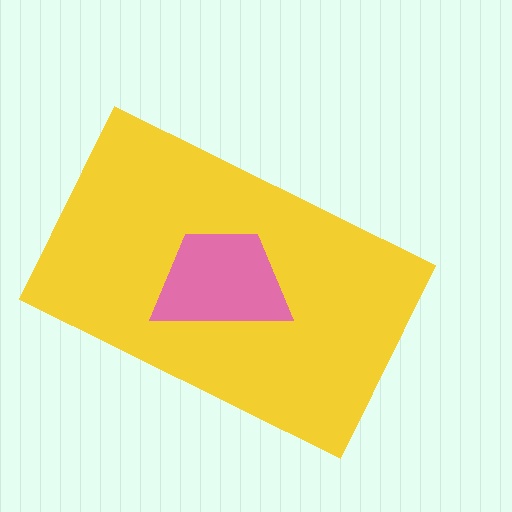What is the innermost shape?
The pink trapezoid.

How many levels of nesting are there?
2.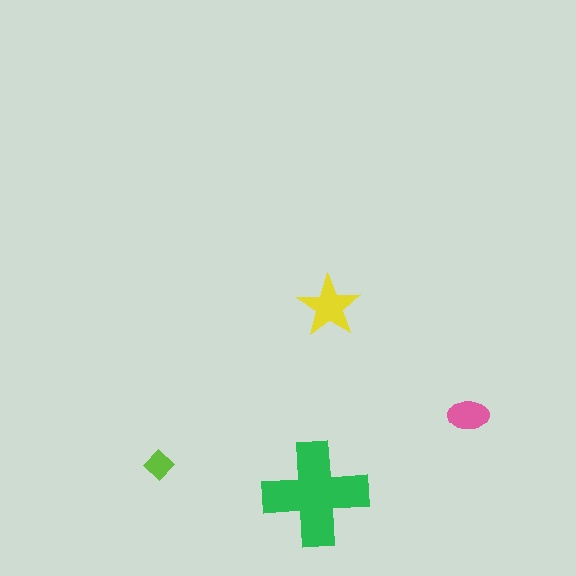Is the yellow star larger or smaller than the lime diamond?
Larger.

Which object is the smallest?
The lime diamond.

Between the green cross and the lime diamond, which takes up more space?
The green cross.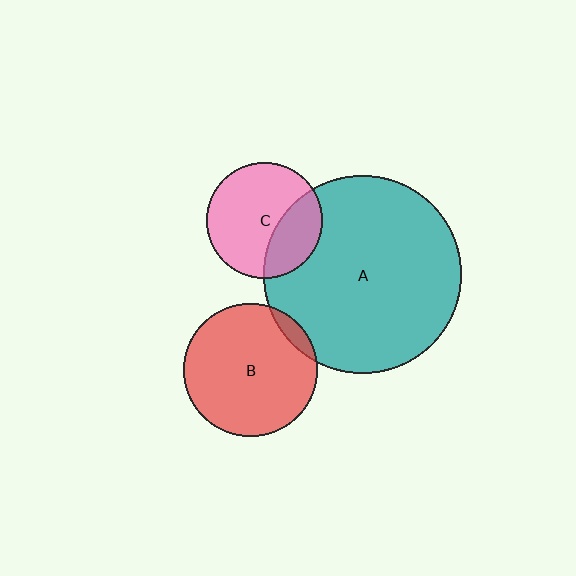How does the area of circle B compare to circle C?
Approximately 1.3 times.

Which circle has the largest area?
Circle A (teal).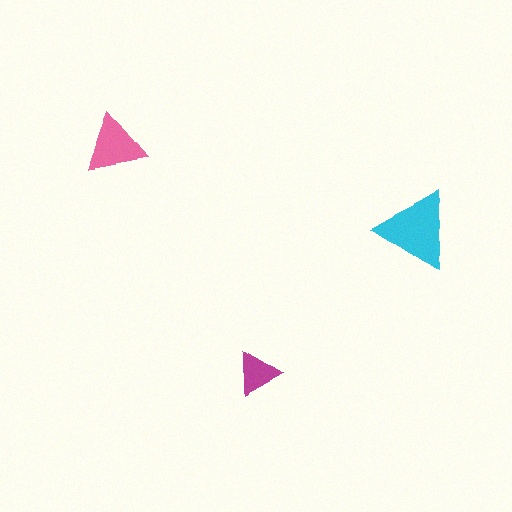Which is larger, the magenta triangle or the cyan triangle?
The cyan one.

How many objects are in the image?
There are 3 objects in the image.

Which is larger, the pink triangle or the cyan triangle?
The cyan one.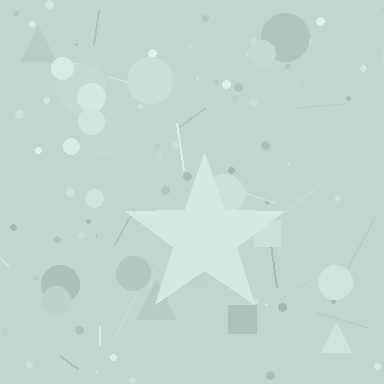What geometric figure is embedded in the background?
A star is embedded in the background.